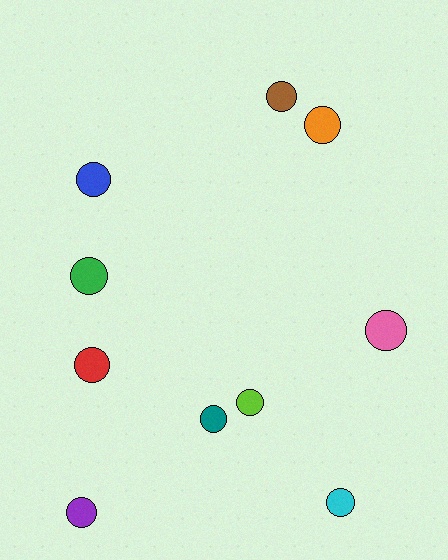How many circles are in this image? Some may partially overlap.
There are 10 circles.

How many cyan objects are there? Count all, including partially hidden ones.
There is 1 cyan object.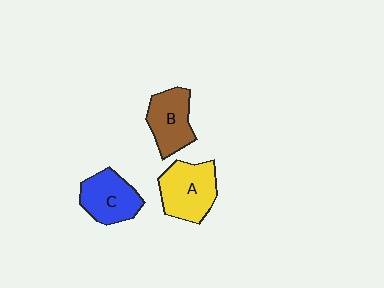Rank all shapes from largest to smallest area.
From largest to smallest: A (yellow), C (blue), B (brown).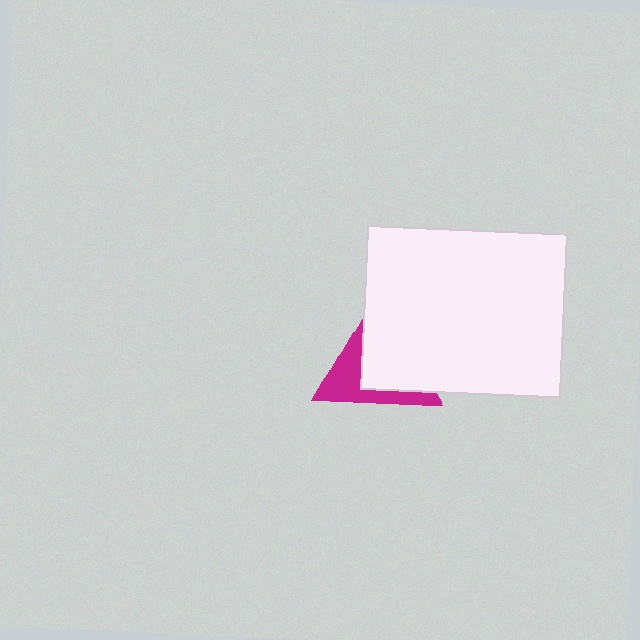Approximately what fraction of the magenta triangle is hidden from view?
Roughly 58% of the magenta triangle is hidden behind the white rectangle.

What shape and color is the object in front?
The object in front is a white rectangle.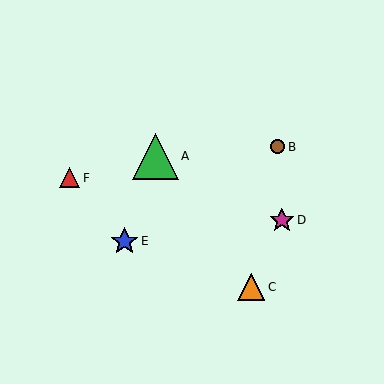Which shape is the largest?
The green triangle (labeled A) is the largest.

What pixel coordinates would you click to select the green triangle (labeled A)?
Click at (155, 156) to select the green triangle A.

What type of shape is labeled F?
Shape F is a red triangle.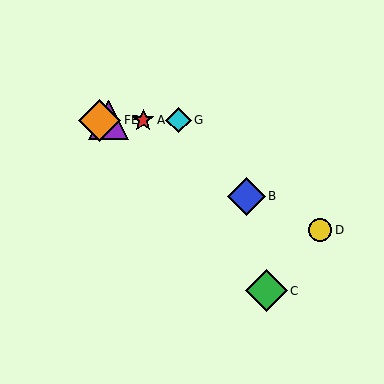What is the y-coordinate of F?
Object F is at y≈120.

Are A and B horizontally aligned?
No, A is at y≈120 and B is at y≈196.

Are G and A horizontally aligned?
Yes, both are at y≈120.